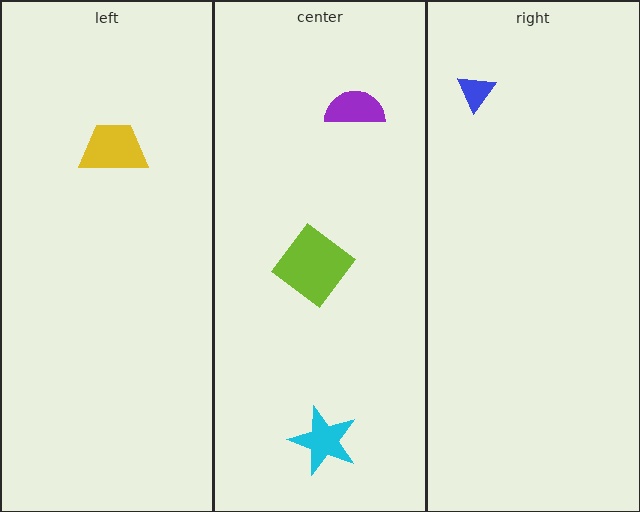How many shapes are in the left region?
1.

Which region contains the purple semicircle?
The center region.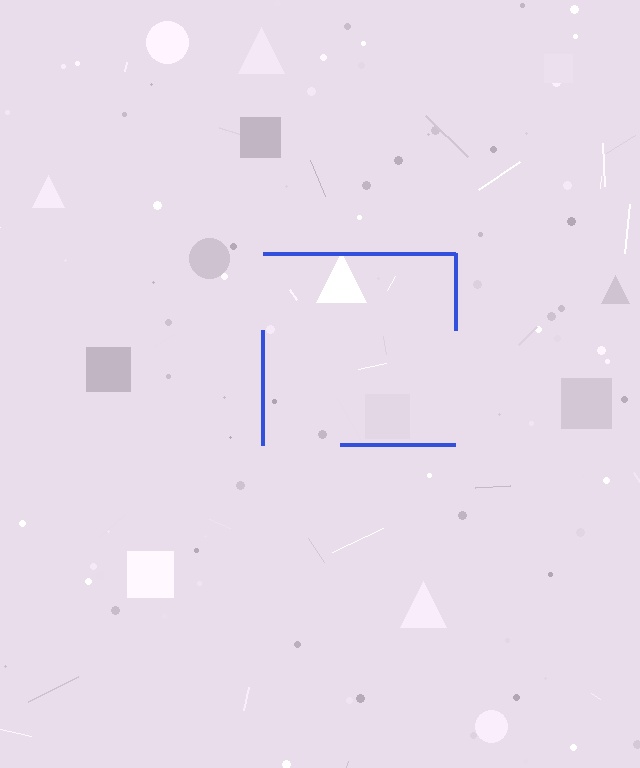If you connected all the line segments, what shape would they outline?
They would outline a square.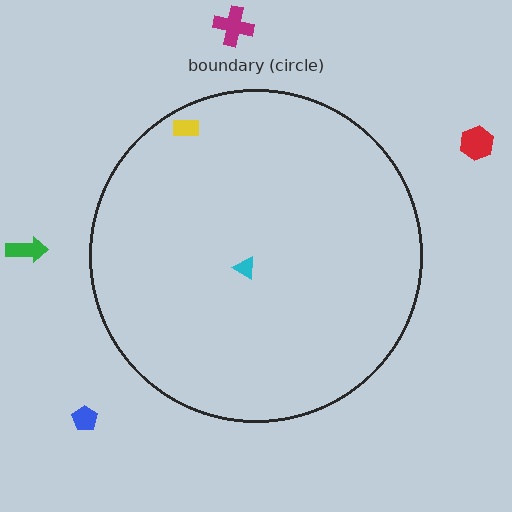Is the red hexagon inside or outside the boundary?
Outside.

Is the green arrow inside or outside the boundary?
Outside.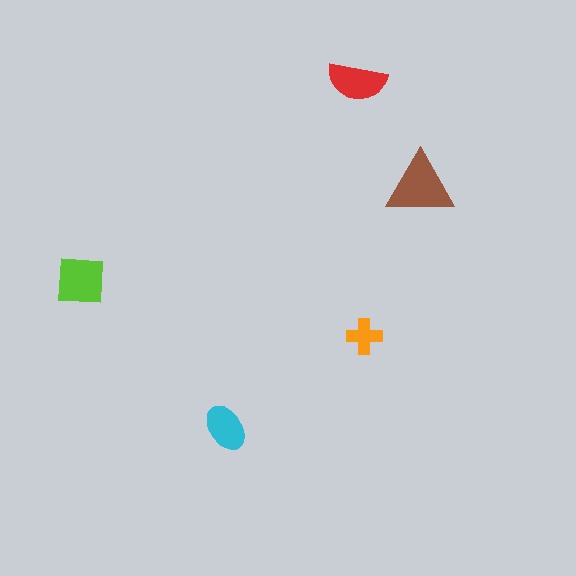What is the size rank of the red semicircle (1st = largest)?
3rd.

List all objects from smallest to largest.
The orange cross, the cyan ellipse, the red semicircle, the lime square, the brown triangle.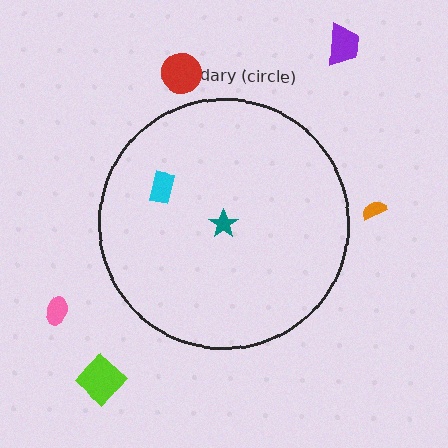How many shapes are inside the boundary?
2 inside, 5 outside.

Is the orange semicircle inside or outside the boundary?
Outside.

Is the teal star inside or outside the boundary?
Inside.